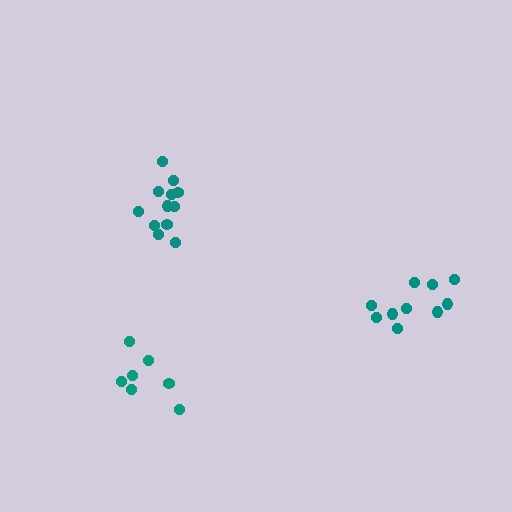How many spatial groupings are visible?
There are 3 spatial groupings.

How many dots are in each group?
Group 1: 12 dots, Group 2: 7 dots, Group 3: 10 dots (29 total).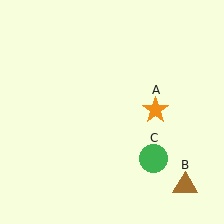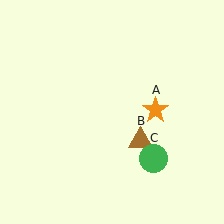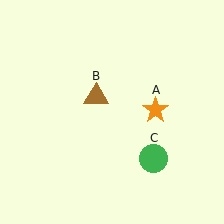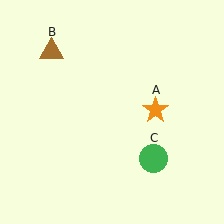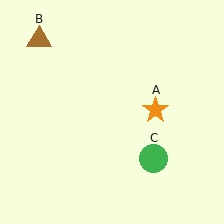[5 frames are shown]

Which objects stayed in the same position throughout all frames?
Orange star (object A) and green circle (object C) remained stationary.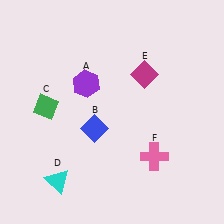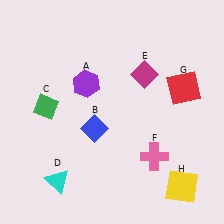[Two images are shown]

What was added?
A red square (G), a yellow square (H) were added in Image 2.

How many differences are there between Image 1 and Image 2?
There are 2 differences between the two images.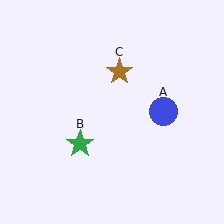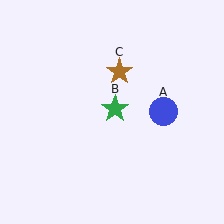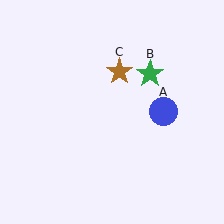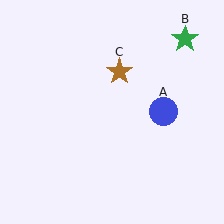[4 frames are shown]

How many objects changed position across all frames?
1 object changed position: green star (object B).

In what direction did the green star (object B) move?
The green star (object B) moved up and to the right.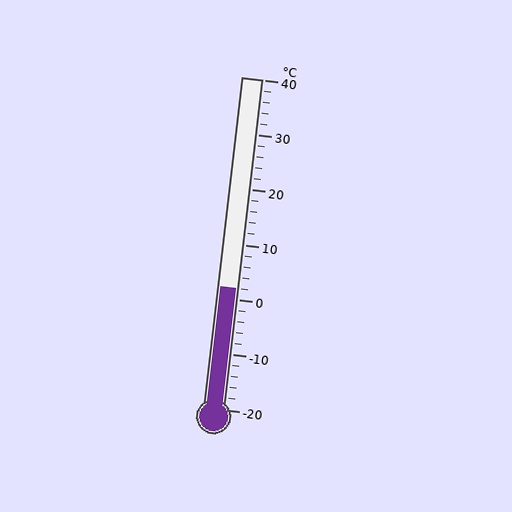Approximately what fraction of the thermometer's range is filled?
The thermometer is filled to approximately 35% of its range.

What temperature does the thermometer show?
The thermometer shows approximately 2°C.